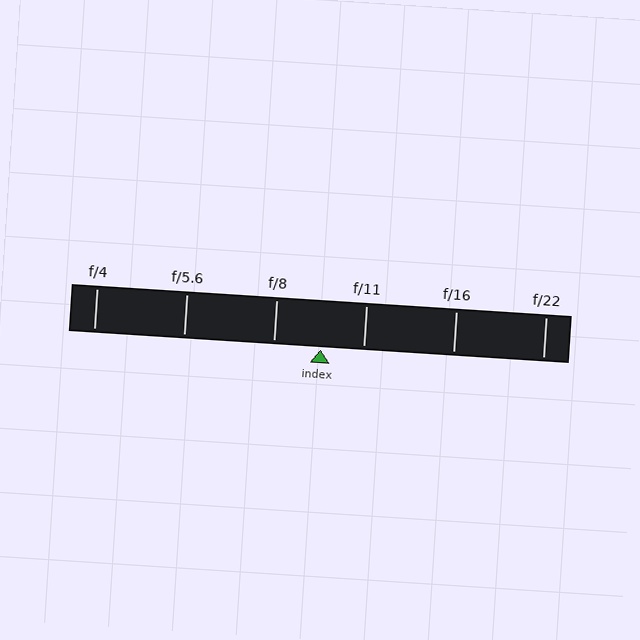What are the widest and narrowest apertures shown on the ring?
The widest aperture shown is f/4 and the narrowest is f/22.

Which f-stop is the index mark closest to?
The index mark is closest to f/11.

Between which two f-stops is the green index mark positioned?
The index mark is between f/8 and f/11.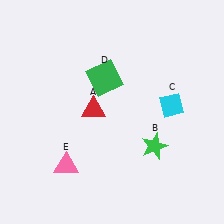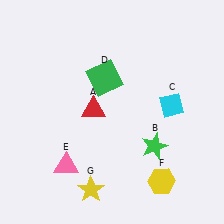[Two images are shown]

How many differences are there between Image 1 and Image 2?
There are 2 differences between the two images.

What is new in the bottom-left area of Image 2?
A yellow star (G) was added in the bottom-left area of Image 2.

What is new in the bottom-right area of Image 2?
A yellow hexagon (F) was added in the bottom-right area of Image 2.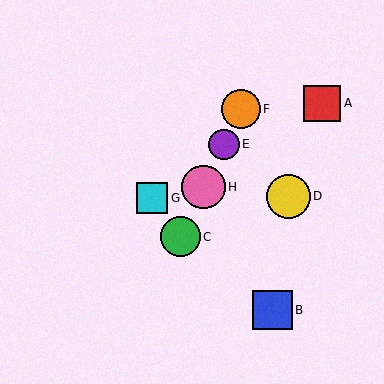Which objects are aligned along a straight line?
Objects C, E, F, H are aligned along a straight line.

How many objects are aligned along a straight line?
4 objects (C, E, F, H) are aligned along a straight line.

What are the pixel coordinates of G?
Object G is at (152, 198).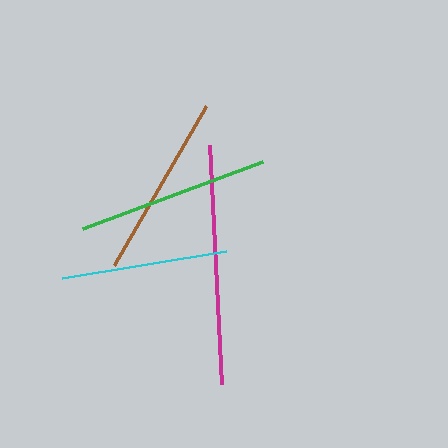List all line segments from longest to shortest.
From longest to shortest: magenta, green, brown, cyan.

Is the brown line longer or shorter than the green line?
The green line is longer than the brown line.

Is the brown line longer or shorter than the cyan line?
The brown line is longer than the cyan line.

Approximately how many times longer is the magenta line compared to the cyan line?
The magenta line is approximately 1.4 times the length of the cyan line.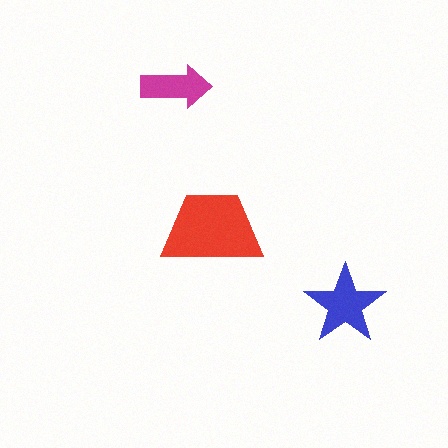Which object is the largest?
The red trapezoid.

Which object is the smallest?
The magenta arrow.